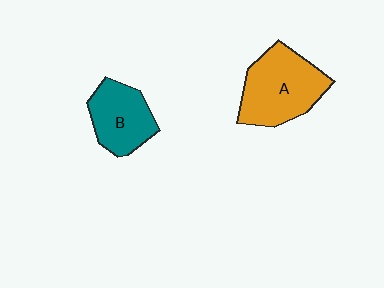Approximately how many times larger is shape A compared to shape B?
Approximately 1.4 times.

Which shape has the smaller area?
Shape B (teal).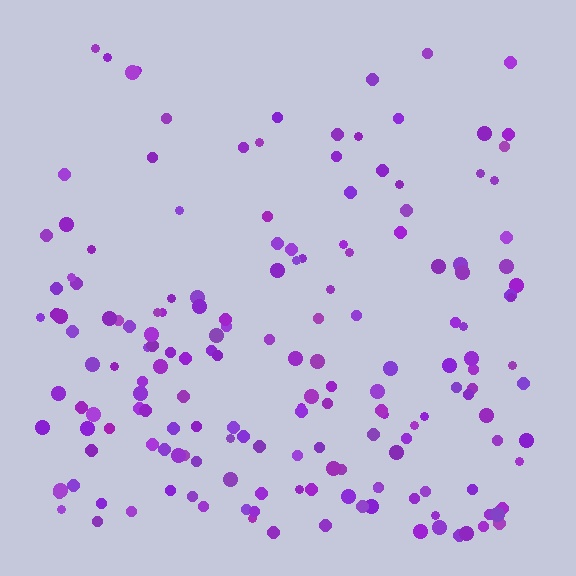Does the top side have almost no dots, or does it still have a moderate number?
Still a moderate number, just noticeably fewer than the bottom.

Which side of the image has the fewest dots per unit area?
The top.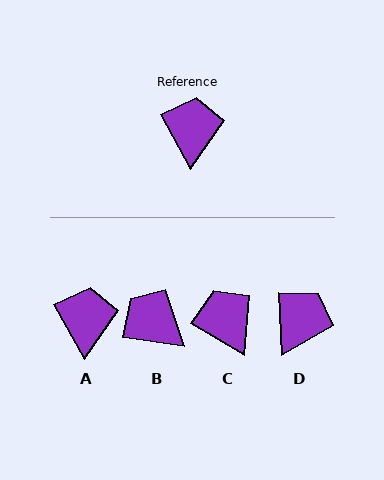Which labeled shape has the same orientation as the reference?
A.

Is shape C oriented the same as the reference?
No, it is off by about 31 degrees.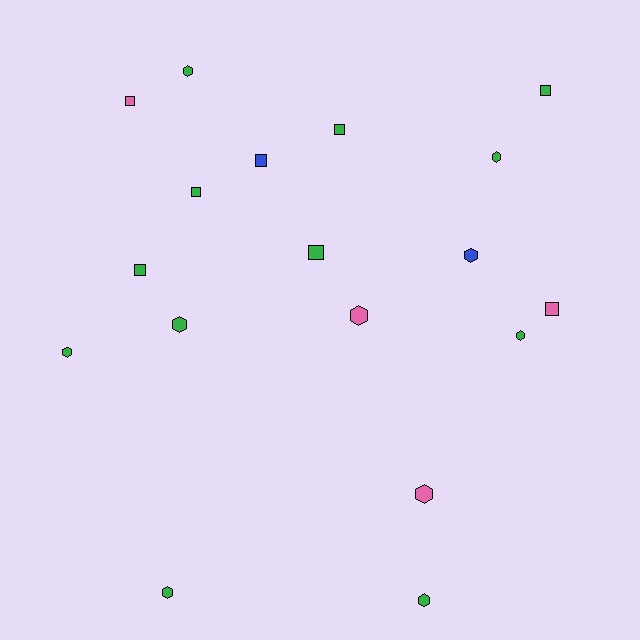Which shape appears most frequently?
Hexagon, with 10 objects.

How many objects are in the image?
There are 18 objects.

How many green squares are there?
There are 5 green squares.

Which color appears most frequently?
Green, with 12 objects.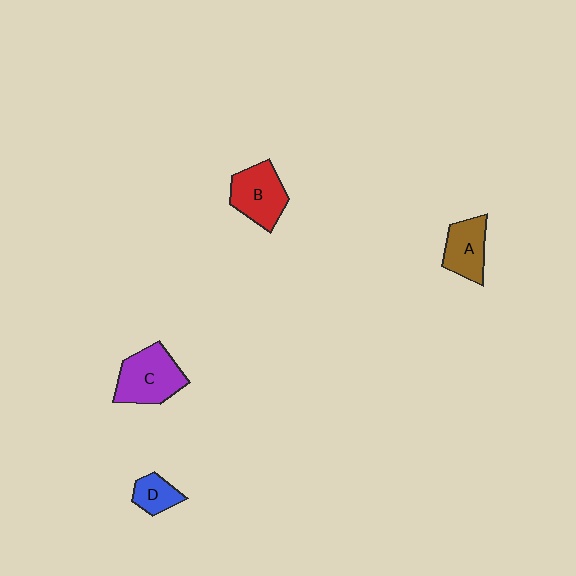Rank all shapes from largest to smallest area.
From largest to smallest: C (purple), B (red), A (brown), D (blue).